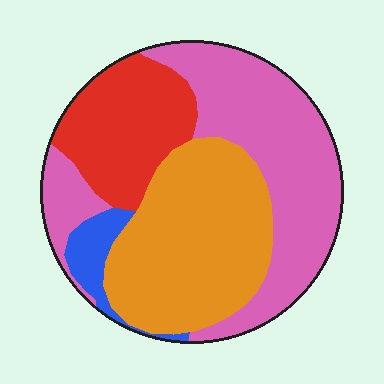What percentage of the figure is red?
Red takes up about one fifth (1/5) of the figure.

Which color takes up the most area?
Pink, at roughly 40%.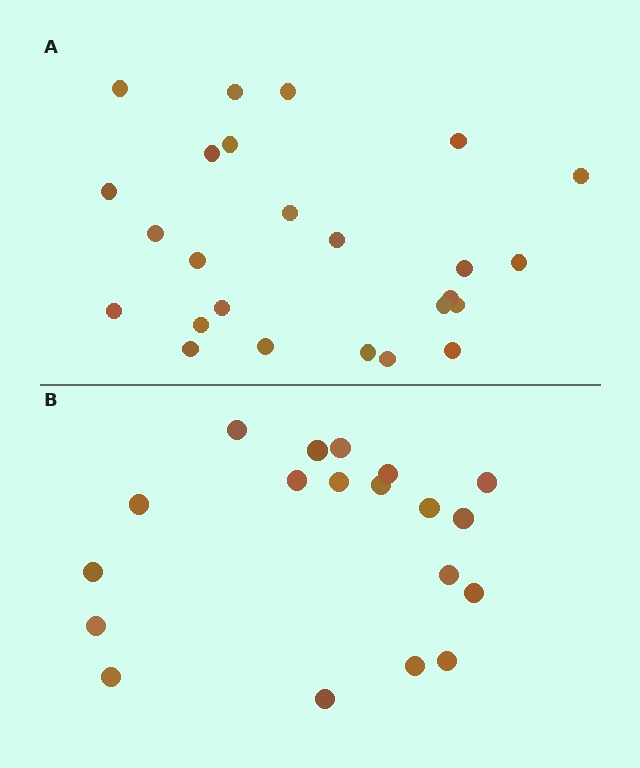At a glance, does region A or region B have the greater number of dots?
Region A (the top region) has more dots.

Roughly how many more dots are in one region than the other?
Region A has about 6 more dots than region B.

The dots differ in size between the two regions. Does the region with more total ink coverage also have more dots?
No. Region B has more total ink coverage because its dots are larger, but region A actually contains more individual dots. Total area can be misleading — the number of items is what matters here.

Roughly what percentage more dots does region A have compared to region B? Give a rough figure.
About 30% more.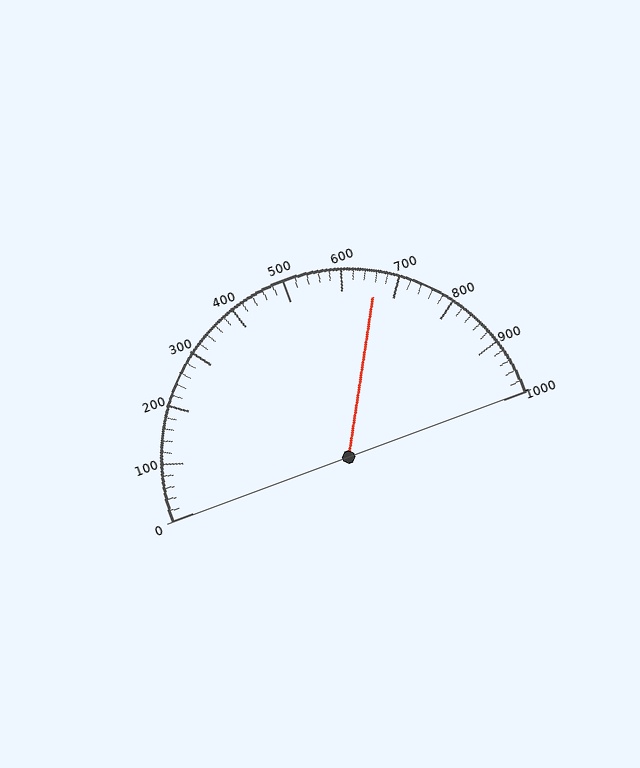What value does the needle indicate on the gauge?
The needle indicates approximately 660.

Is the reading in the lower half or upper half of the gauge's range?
The reading is in the upper half of the range (0 to 1000).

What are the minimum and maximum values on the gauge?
The gauge ranges from 0 to 1000.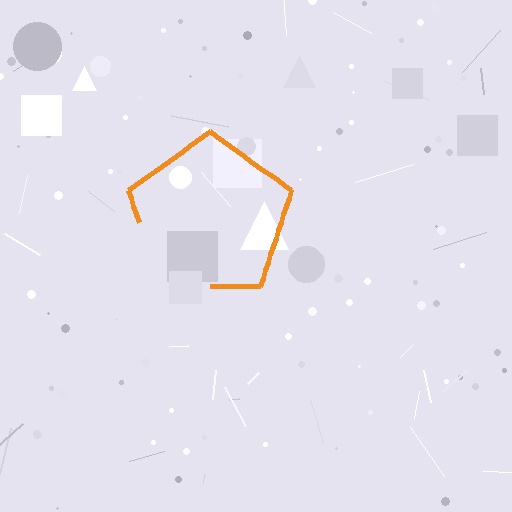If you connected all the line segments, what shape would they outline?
They would outline a pentagon.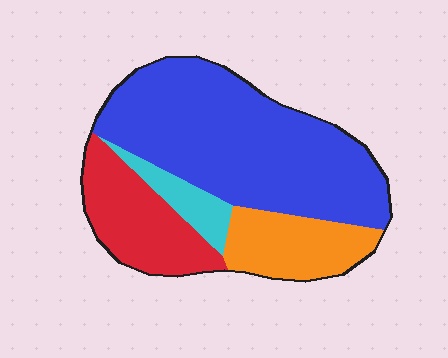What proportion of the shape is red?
Red covers 20% of the shape.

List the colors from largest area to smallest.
From largest to smallest: blue, red, orange, cyan.